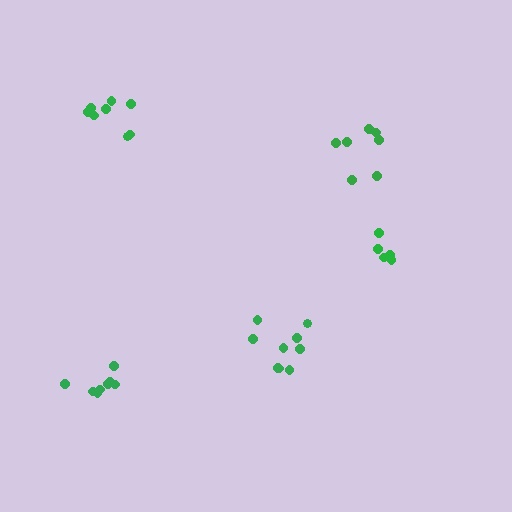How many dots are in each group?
Group 1: 5 dots, Group 2: 9 dots, Group 3: 7 dots, Group 4: 8 dots, Group 5: 8 dots (37 total).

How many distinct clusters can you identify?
There are 5 distinct clusters.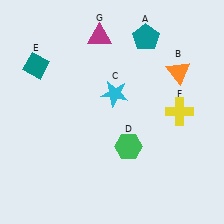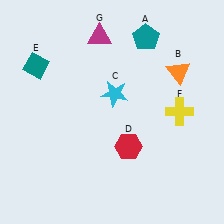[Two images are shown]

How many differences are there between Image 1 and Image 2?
There is 1 difference between the two images.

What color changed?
The hexagon (D) changed from green in Image 1 to red in Image 2.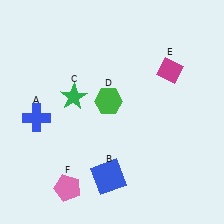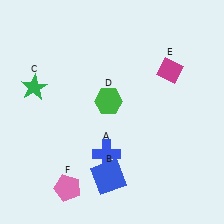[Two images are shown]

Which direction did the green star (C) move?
The green star (C) moved left.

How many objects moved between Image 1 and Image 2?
2 objects moved between the two images.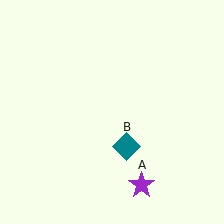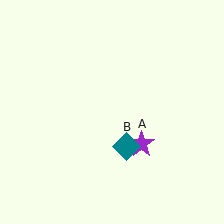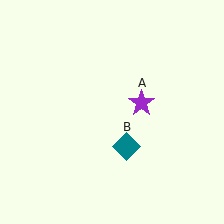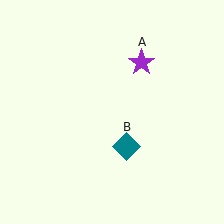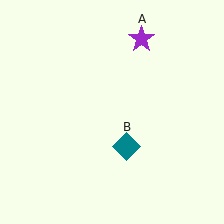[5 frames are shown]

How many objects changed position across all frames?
1 object changed position: purple star (object A).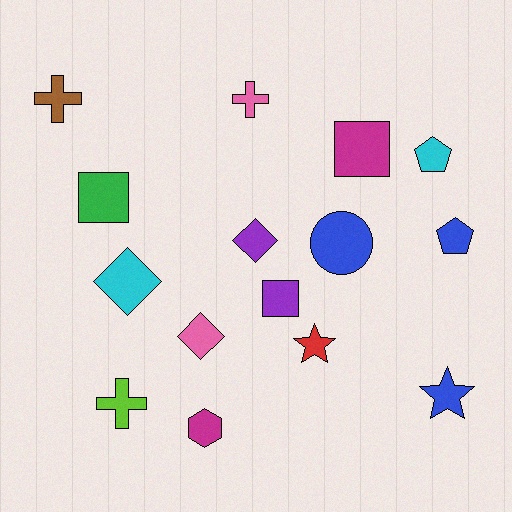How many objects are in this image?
There are 15 objects.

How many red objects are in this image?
There is 1 red object.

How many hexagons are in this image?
There is 1 hexagon.